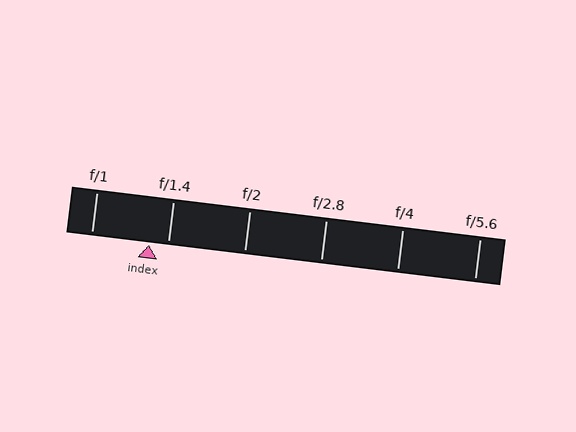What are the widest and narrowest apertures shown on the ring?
The widest aperture shown is f/1 and the narrowest is f/5.6.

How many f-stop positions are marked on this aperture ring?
There are 6 f-stop positions marked.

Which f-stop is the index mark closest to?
The index mark is closest to f/1.4.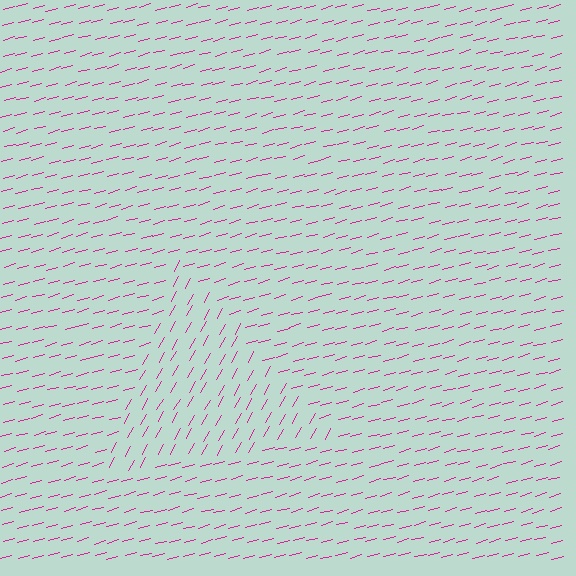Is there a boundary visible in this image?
Yes, there is a texture boundary formed by a change in line orientation.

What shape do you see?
I see a triangle.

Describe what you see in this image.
The image is filled with small magenta line segments. A triangle region in the image has lines oriented differently from the surrounding lines, creating a visible texture boundary.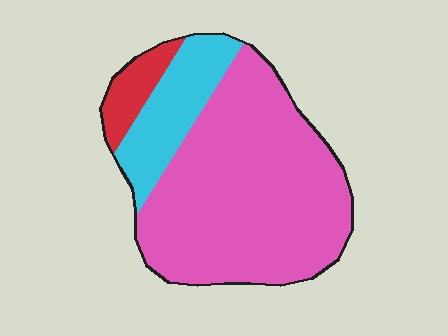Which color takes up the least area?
Red, at roughly 10%.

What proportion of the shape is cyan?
Cyan takes up about one fifth (1/5) of the shape.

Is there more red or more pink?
Pink.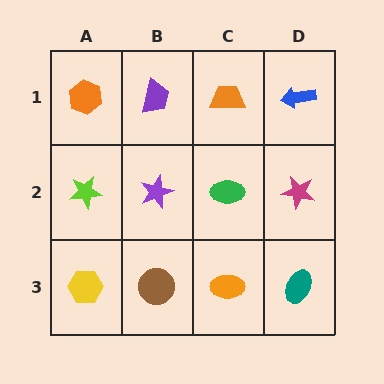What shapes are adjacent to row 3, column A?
A lime star (row 2, column A), a brown circle (row 3, column B).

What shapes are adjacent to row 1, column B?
A purple star (row 2, column B), an orange hexagon (row 1, column A), an orange trapezoid (row 1, column C).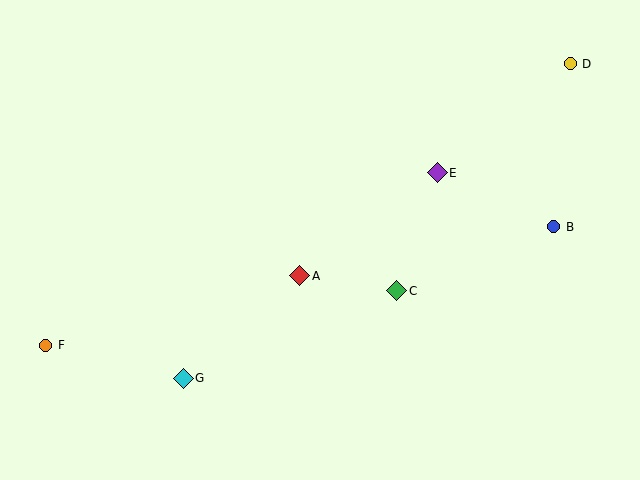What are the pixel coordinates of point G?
Point G is at (183, 378).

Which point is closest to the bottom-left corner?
Point F is closest to the bottom-left corner.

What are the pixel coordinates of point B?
Point B is at (554, 227).